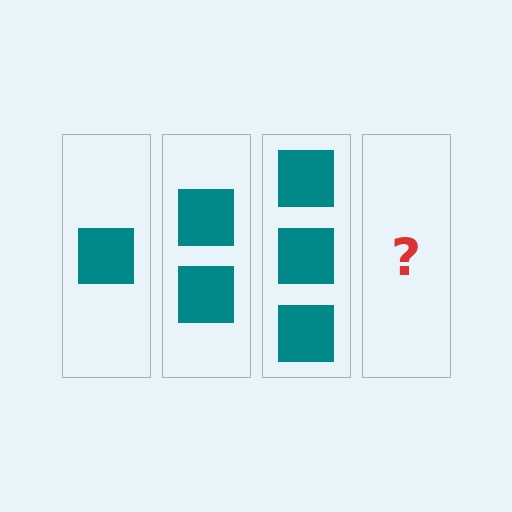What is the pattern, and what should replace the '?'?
The pattern is that each step adds one more square. The '?' should be 4 squares.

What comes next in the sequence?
The next element should be 4 squares.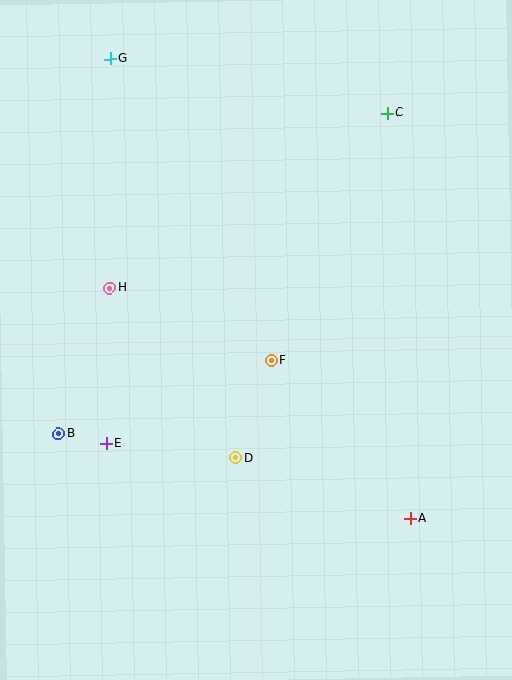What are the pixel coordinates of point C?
Point C is at (388, 113).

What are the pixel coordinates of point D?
Point D is at (236, 458).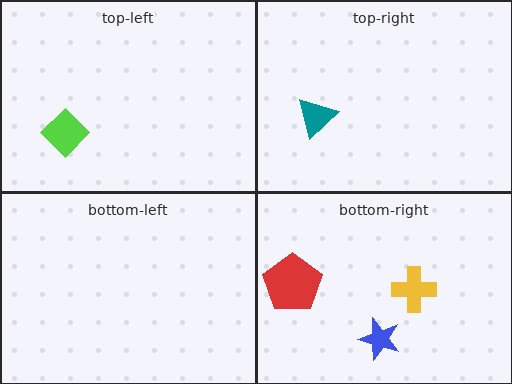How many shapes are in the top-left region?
1.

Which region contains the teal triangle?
The top-right region.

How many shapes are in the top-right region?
1.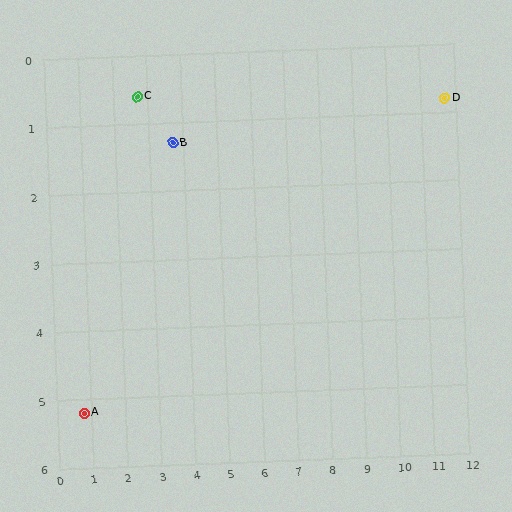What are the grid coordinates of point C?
Point C is at approximately (2.7, 0.6).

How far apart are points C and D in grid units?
Points C and D are about 9.0 grid units apart.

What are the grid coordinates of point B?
Point B is at approximately (3.7, 1.3).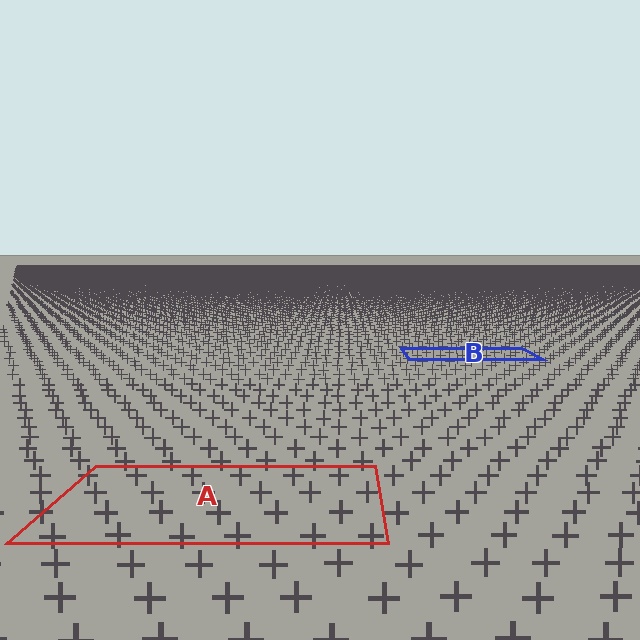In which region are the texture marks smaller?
The texture marks are smaller in region B, because it is farther away.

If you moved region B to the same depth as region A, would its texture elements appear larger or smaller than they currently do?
They would appear larger. At a closer depth, the same texture elements are projected at a bigger on-screen size.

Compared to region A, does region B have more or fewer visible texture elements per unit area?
Region B has more texture elements per unit area — they are packed more densely because it is farther away.